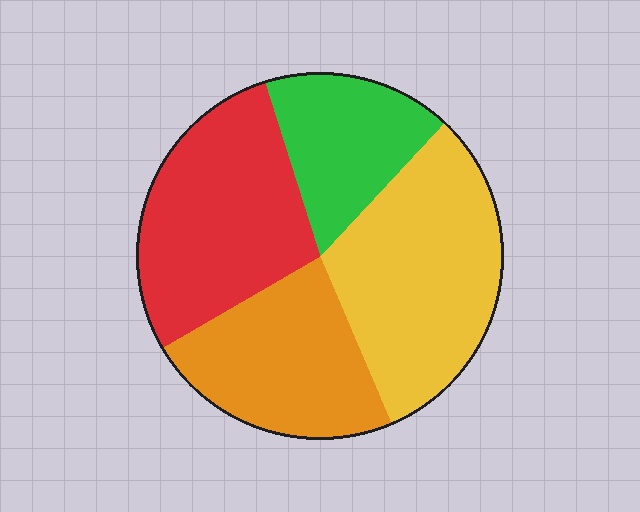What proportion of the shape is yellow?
Yellow takes up about one third (1/3) of the shape.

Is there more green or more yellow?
Yellow.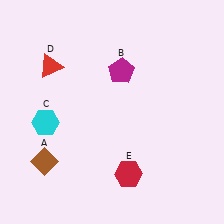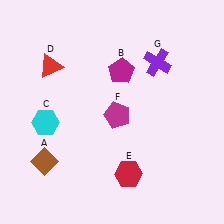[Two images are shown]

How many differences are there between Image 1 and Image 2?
There are 2 differences between the two images.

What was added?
A magenta pentagon (F), a purple cross (G) were added in Image 2.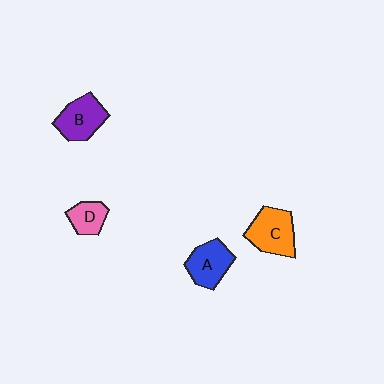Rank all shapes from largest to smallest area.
From largest to smallest: C (orange), B (purple), A (blue), D (pink).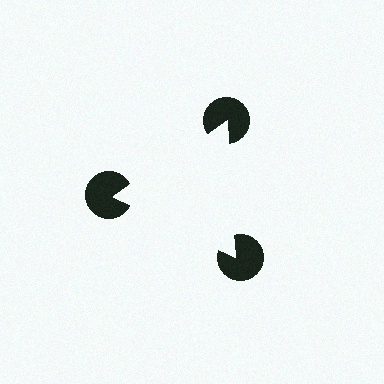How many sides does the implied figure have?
3 sides.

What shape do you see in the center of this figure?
An illusory triangle — its edges are inferred from the aligned wedge cuts in the pac-man discs, not physically drawn.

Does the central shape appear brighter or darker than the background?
It typically appears slightly brighter than the background, even though no actual brightness change is drawn.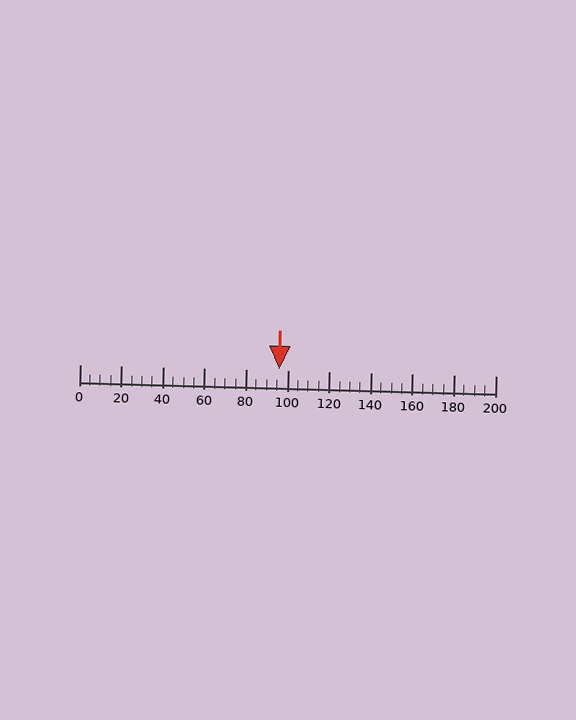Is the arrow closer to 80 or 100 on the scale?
The arrow is closer to 100.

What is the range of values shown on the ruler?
The ruler shows values from 0 to 200.